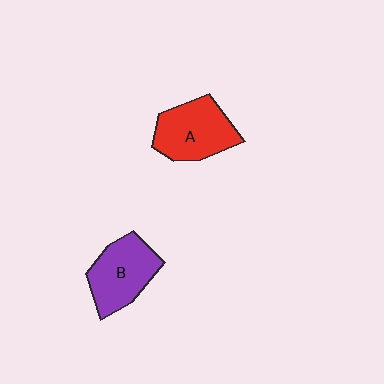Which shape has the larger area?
Shape A (red).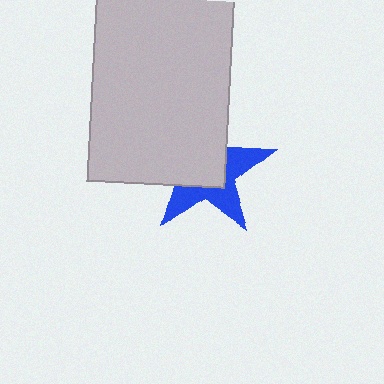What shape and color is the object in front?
The object in front is a light gray rectangle.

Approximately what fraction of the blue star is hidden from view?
Roughly 57% of the blue star is hidden behind the light gray rectangle.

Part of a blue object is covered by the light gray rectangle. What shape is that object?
It is a star.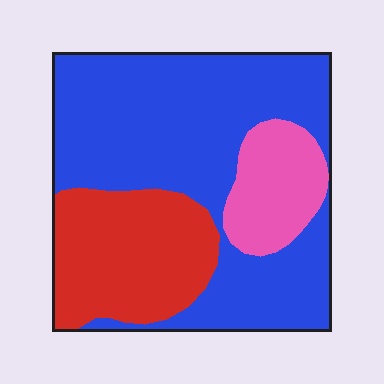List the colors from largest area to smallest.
From largest to smallest: blue, red, pink.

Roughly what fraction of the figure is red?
Red takes up about one quarter (1/4) of the figure.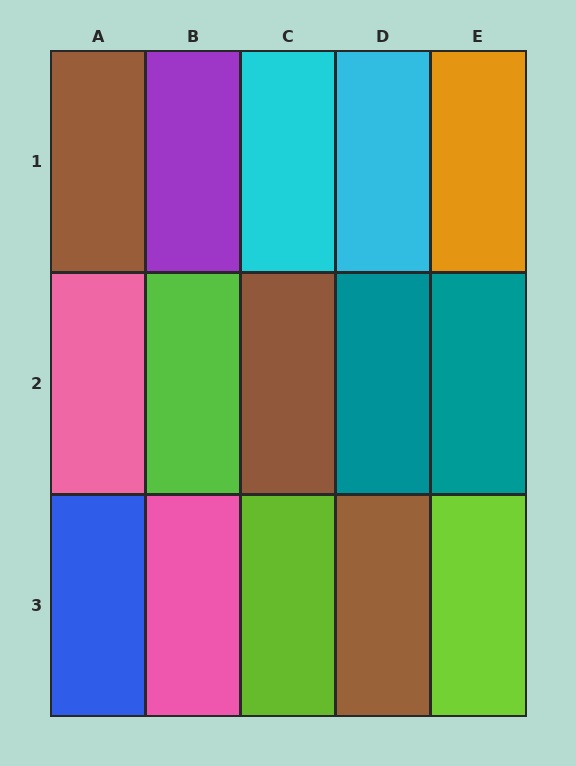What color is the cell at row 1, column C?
Cyan.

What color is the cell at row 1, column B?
Purple.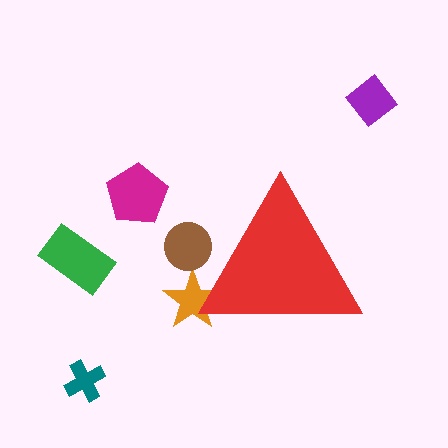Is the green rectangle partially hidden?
No, the green rectangle is fully visible.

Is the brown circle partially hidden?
Yes, the brown circle is partially hidden behind the red triangle.